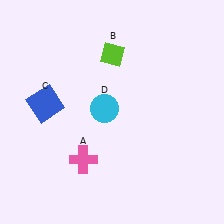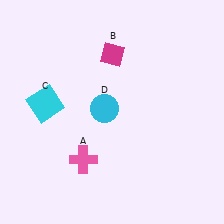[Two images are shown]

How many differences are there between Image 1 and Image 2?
There are 2 differences between the two images.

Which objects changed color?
B changed from lime to magenta. C changed from blue to cyan.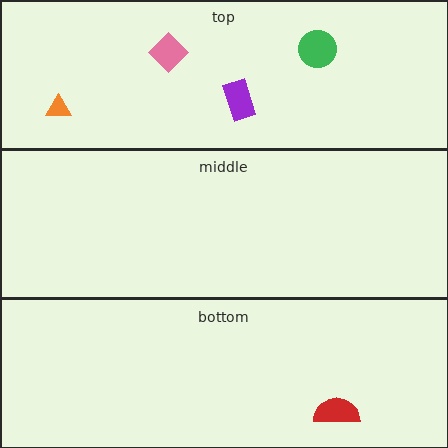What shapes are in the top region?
The orange triangle, the pink diamond, the green circle, the purple rectangle.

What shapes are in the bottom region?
The red semicircle.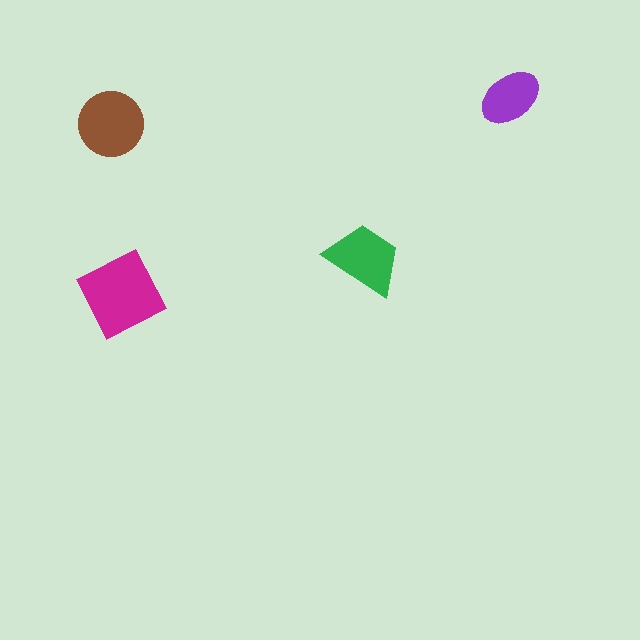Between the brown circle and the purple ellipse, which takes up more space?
The brown circle.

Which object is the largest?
The magenta square.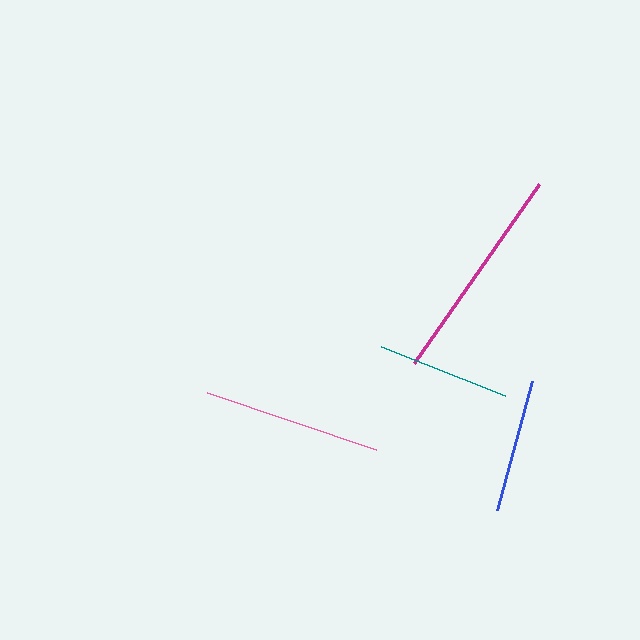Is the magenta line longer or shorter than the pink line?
The magenta line is longer than the pink line.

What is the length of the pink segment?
The pink segment is approximately 179 pixels long.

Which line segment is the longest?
The magenta line is the longest at approximately 218 pixels.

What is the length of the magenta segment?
The magenta segment is approximately 218 pixels long.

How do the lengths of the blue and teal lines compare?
The blue and teal lines are approximately the same length.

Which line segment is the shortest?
The teal line is the shortest at approximately 133 pixels.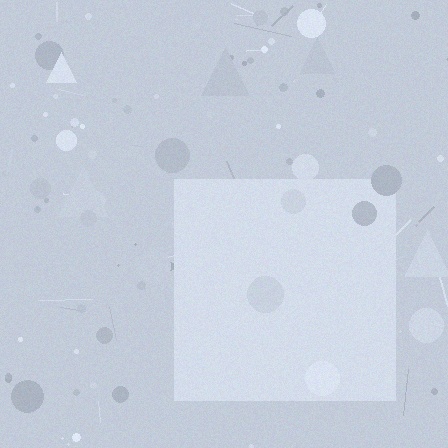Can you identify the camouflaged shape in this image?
The camouflaged shape is a square.